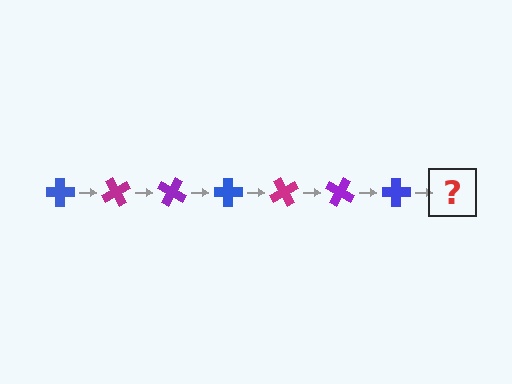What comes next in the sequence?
The next element should be a magenta cross, rotated 420 degrees from the start.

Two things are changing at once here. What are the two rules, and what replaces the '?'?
The two rules are that it rotates 60 degrees each step and the color cycles through blue, magenta, and purple. The '?' should be a magenta cross, rotated 420 degrees from the start.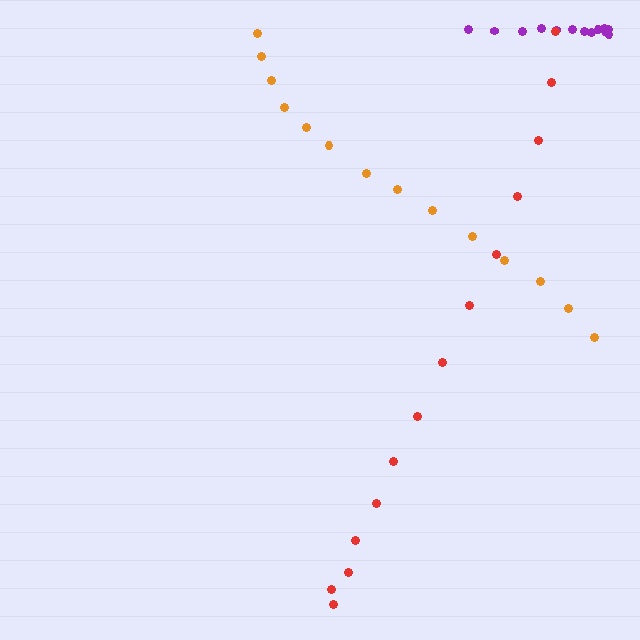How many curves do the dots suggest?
There are 3 distinct paths.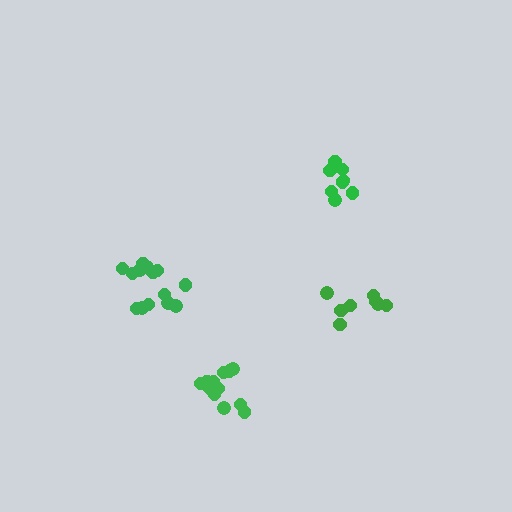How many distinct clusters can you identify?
There are 4 distinct clusters.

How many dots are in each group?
Group 1: 8 dots, Group 2: 13 dots, Group 3: 14 dots, Group 4: 8 dots (43 total).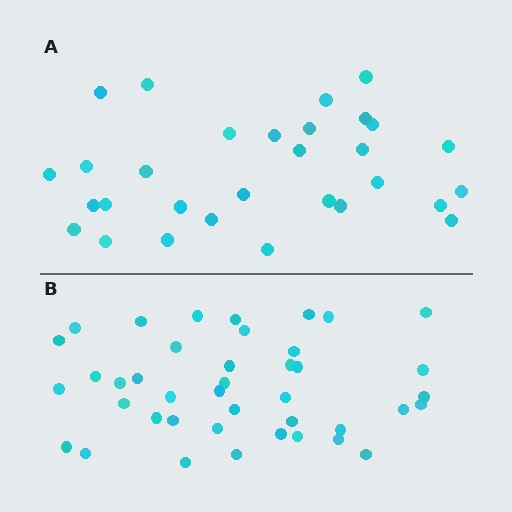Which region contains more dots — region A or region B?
Region B (the bottom region) has more dots.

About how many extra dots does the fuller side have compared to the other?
Region B has roughly 12 or so more dots than region A.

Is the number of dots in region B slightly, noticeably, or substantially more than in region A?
Region B has noticeably more, but not dramatically so. The ratio is roughly 1.4 to 1.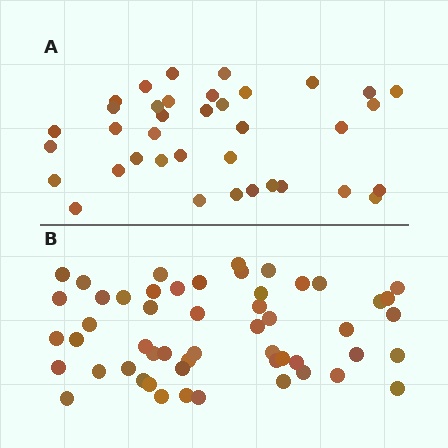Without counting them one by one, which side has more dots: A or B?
Region B (the bottom region) has more dots.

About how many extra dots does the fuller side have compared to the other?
Region B has approximately 15 more dots than region A.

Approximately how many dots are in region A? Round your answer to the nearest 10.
About 40 dots. (The exact count is 37, which rounds to 40.)